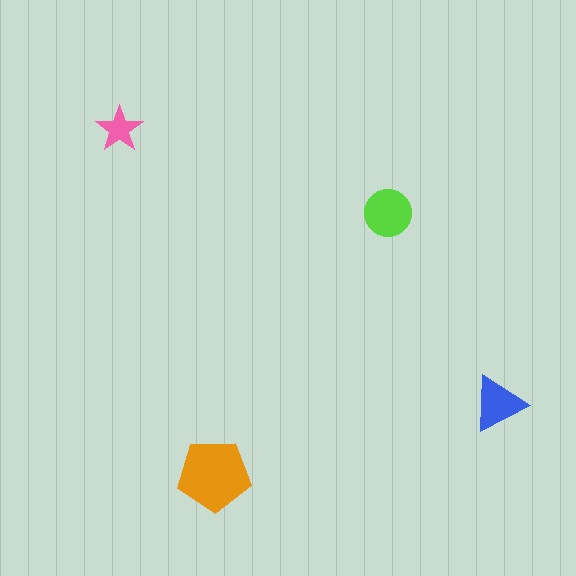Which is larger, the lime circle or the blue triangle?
The lime circle.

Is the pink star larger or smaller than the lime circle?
Smaller.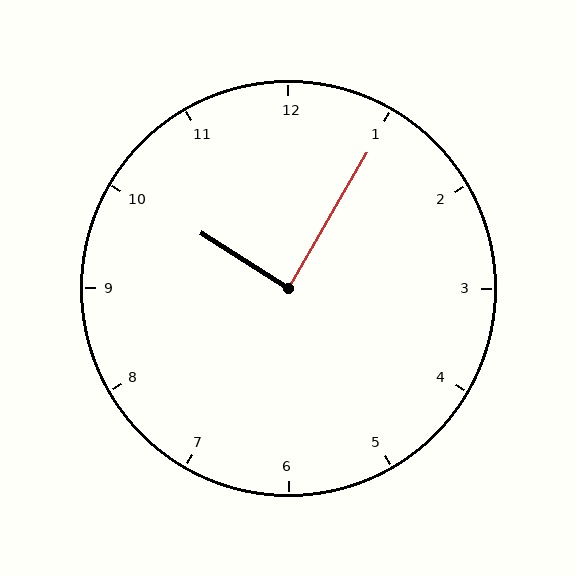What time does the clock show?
10:05.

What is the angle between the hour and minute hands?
Approximately 88 degrees.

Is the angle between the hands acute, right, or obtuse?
It is right.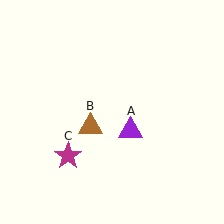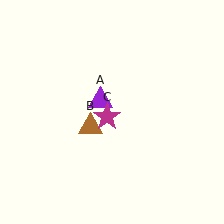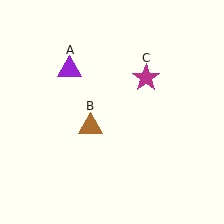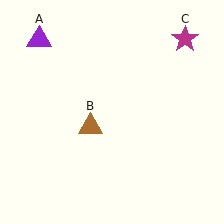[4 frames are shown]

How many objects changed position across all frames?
2 objects changed position: purple triangle (object A), magenta star (object C).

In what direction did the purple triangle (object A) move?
The purple triangle (object A) moved up and to the left.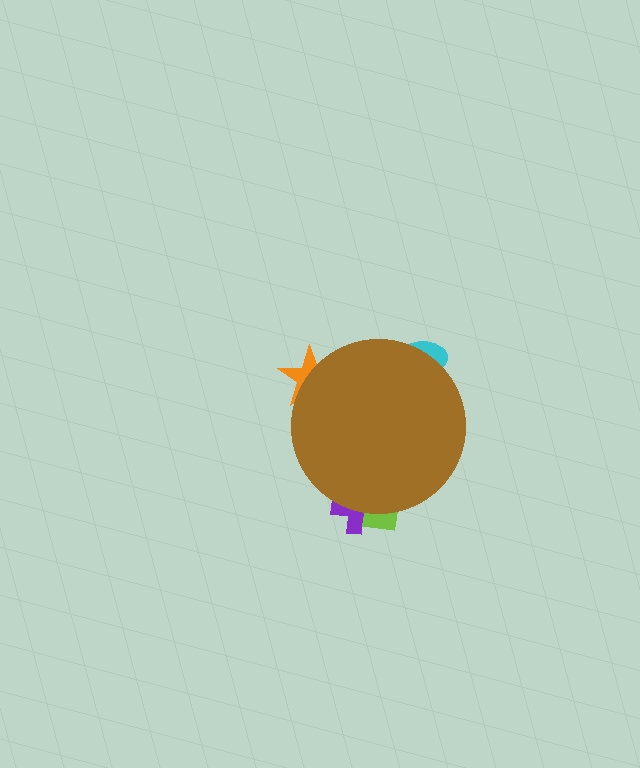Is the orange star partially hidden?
Yes, the orange star is partially hidden behind the brown circle.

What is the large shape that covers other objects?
A brown circle.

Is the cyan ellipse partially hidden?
Yes, the cyan ellipse is partially hidden behind the brown circle.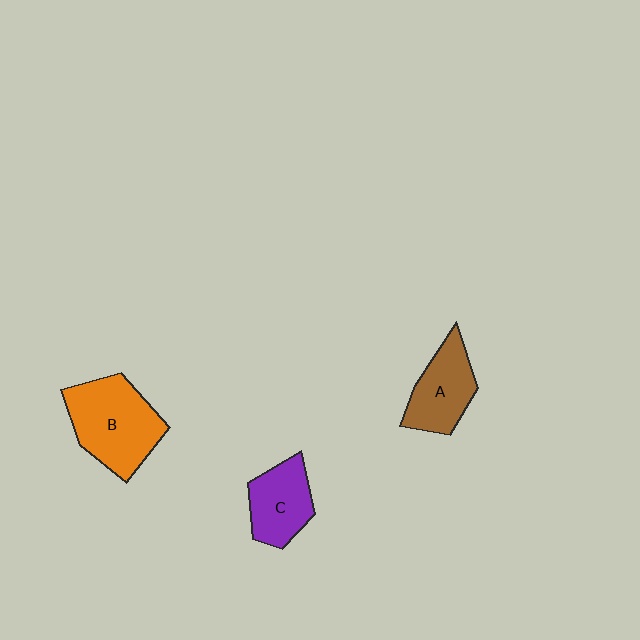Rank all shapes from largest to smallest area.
From largest to smallest: B (orange), A (brown), C (purple).